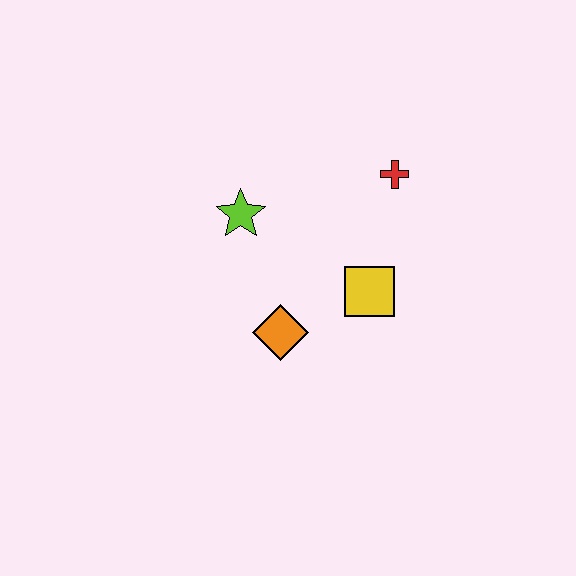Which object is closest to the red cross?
The yellow square is closest to the red cross.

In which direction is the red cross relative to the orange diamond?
The red cross is above the orange diamond.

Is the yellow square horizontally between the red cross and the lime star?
Yes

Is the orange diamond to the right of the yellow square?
No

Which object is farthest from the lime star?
The red cross is farthest from the lime star.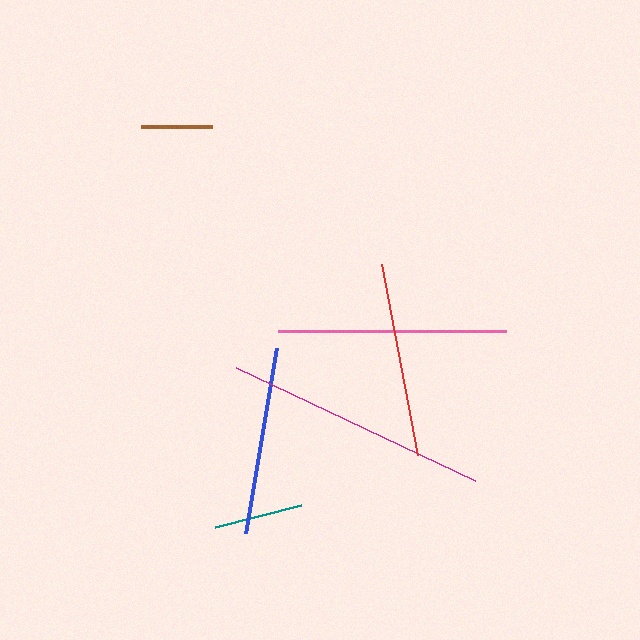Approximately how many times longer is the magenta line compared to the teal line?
The magenta line is approximately 3.0 times the length of the teal line.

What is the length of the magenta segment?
The magenta segment is approximately 265 pixels long.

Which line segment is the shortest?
The brown line is the shortest at approximately 71 pixels.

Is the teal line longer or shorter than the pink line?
The pink line is longer than the teal line.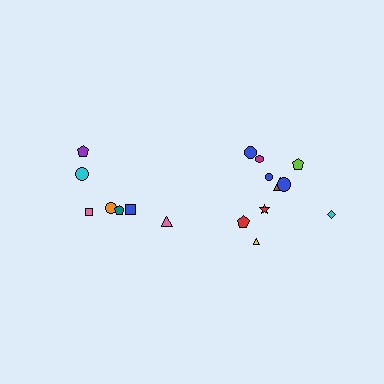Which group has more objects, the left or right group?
The right group.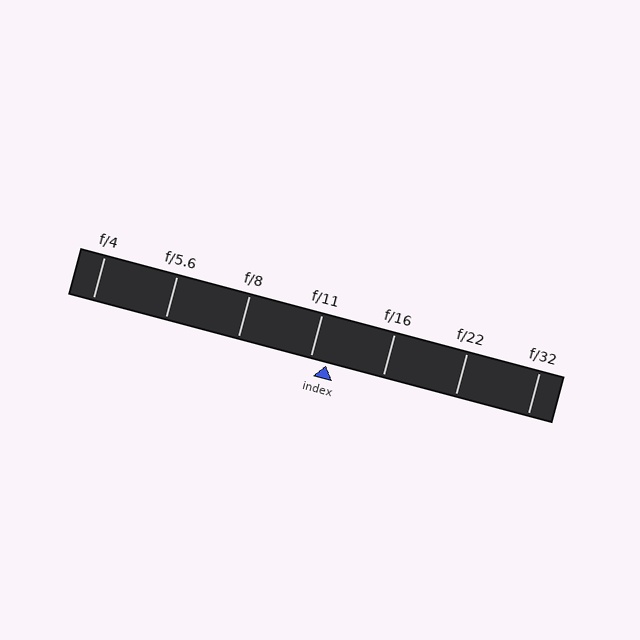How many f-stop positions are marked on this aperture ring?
There are 7 f-stop positions marked.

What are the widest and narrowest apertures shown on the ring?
The widest aperture shown is f/4 and the narrowest is f/32.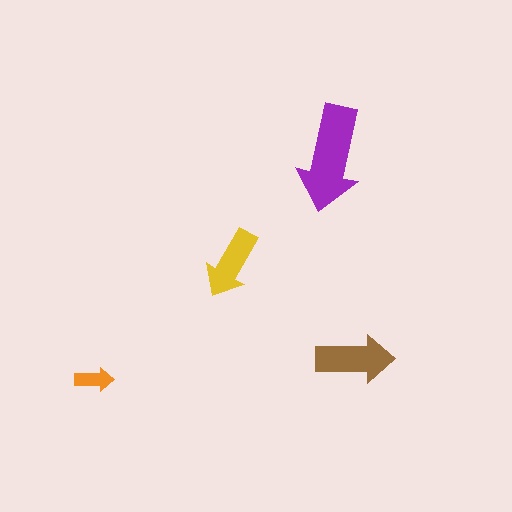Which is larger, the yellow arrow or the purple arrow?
The purple one.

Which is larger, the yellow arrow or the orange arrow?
The yellow one.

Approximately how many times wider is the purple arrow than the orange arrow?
About 2.5 times wider.